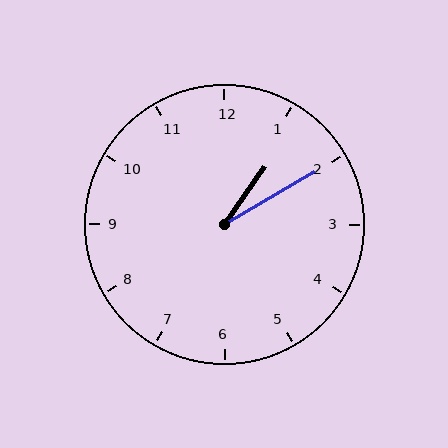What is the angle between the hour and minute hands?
Approximately 25 degrees.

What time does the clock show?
1:10.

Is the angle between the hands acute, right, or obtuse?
It is acute.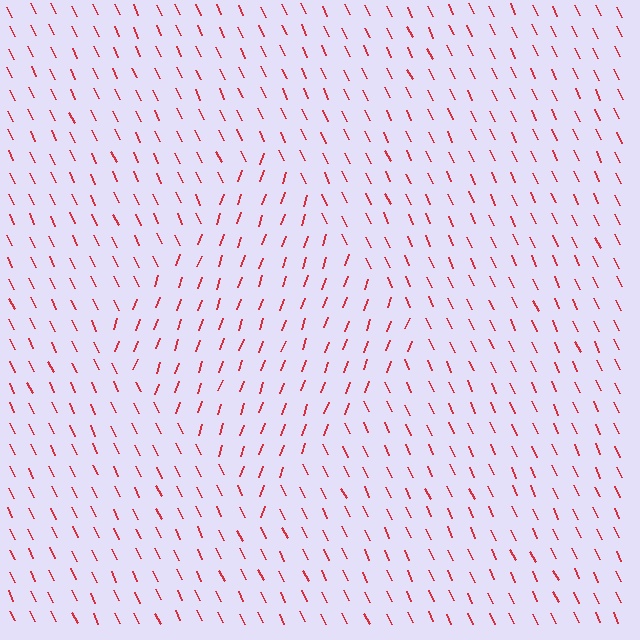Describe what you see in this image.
The image is filled with small red line segments. A diamond region in the image has lines oriented differently from the surrounding lines, creating a visible texture boundary.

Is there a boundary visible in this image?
Yes, there is a texture boundary formed by a change in line orientation.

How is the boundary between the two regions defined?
The boundary is defined purely by a change in line orientation (approximately 45 degrees difference). All lines are the same color and thickness.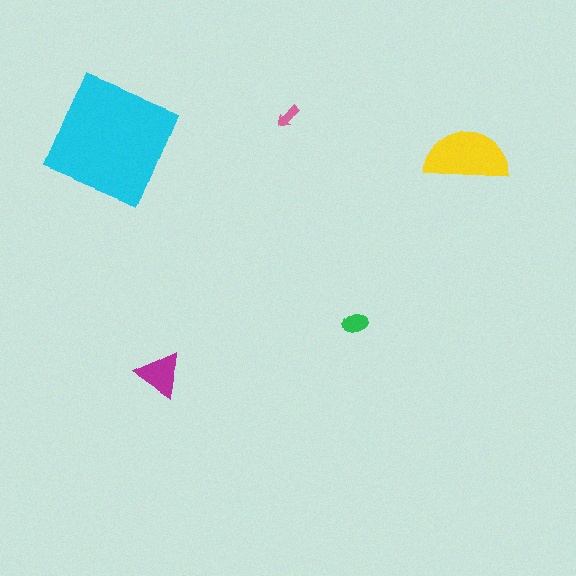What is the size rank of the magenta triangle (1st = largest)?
3rd.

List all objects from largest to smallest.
The cyan square, the yellow semicircle, the magenta triangle, the green ellipse, the pink arrow.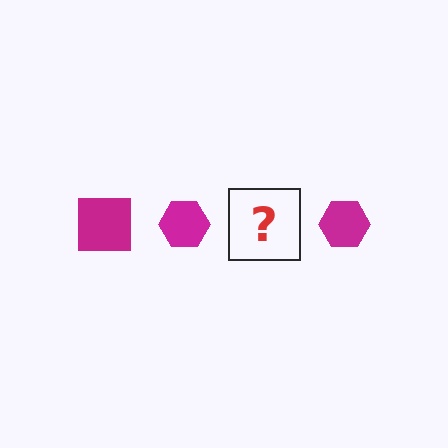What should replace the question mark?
The question mark should be replaced with a magenta square.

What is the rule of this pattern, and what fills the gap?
The rule is that the pattern cycles through square, hexagon shapes in magenta. The gap should be filled with a magenta square.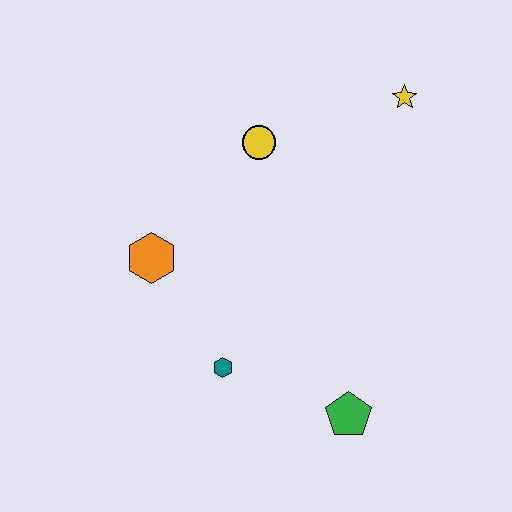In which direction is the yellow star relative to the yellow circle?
The yellow star is to the right of the yellow circle.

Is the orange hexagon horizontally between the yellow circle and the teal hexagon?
No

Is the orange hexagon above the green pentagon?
Yes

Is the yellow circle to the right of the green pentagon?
No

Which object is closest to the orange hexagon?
The teal hexagon is closest to the orange hexagon.